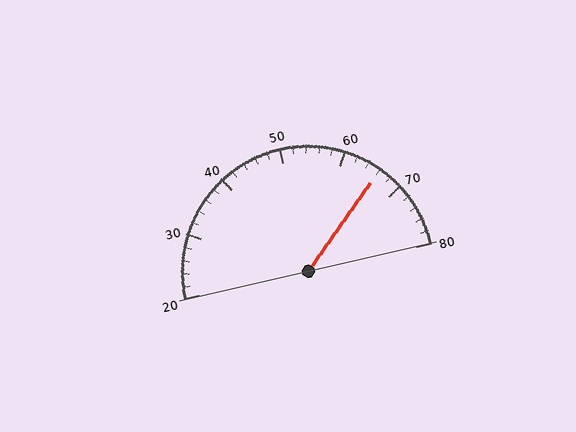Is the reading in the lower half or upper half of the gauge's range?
The reading is in the upper half of the range (20 to 80).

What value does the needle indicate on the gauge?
The needle indicates approximately 66.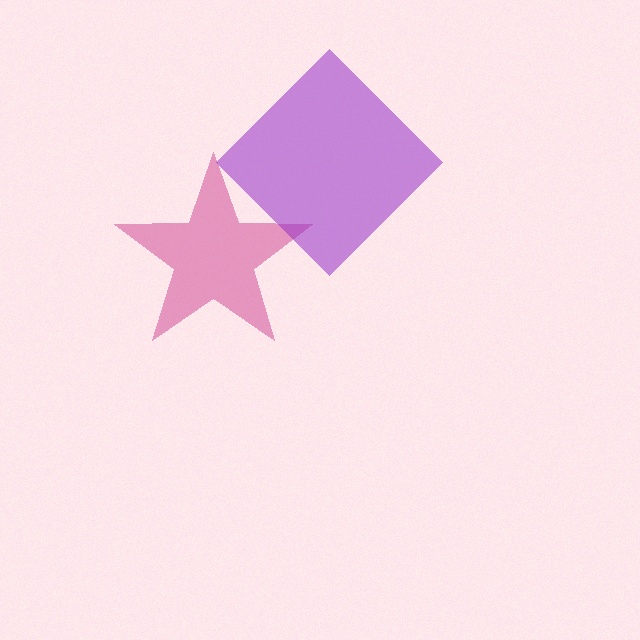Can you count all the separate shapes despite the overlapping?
Yes, there are 2 separate shapes.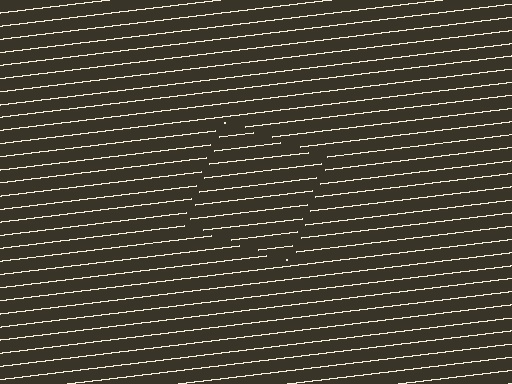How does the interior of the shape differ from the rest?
The interior of the shape contains the same grating, shifted by half a period — the contour is defined by the phase discontinuity where line-ends from the inner and outer gratings abut.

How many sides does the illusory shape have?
4 sides — the line-ends trace a square.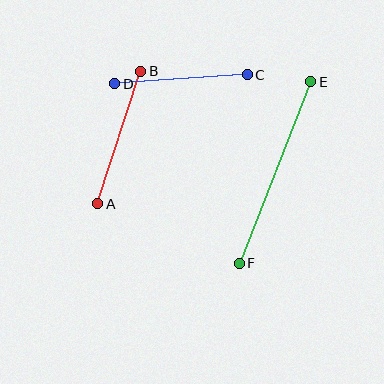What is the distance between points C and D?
The distance is approximately 133 pixels.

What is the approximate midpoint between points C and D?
The midpoint is at approximately (181, 79) pixels.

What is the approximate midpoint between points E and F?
The midpoint is at approximately (275, 172) pixels.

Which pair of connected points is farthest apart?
Points E and F are farthest apart.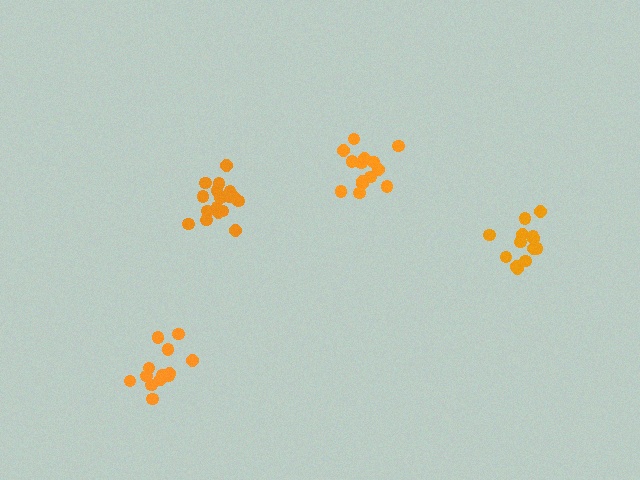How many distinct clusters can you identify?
There are 4 distinct clusters.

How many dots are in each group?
Group 1: 18 dots, Group 2: 13 dots, Group 3: 14 dots, Group 4: 13 dots (58 total).